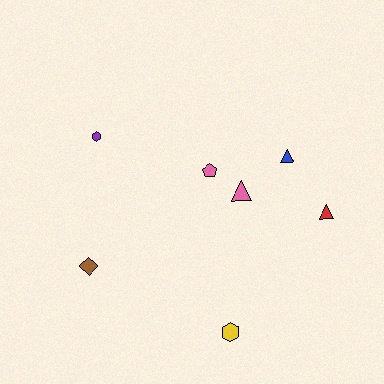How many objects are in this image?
There are 7 objects.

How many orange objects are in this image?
There are no orange objects.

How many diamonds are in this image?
There is 1 diamond.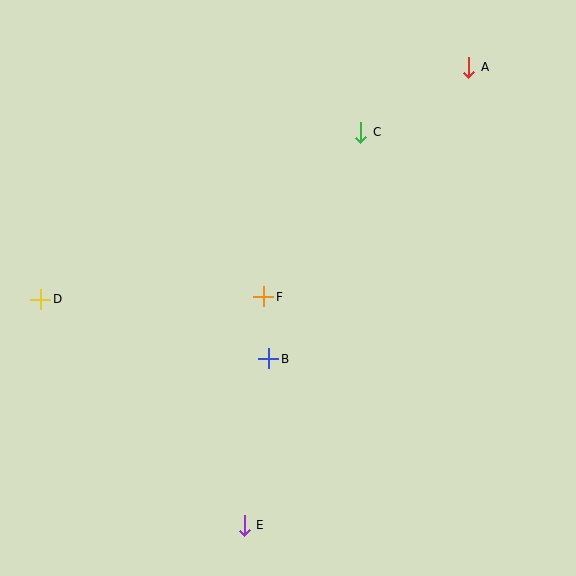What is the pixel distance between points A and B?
The distance between A and B is 353 pixels.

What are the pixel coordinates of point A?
Point A is at (469, 67).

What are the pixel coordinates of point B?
Point B is at (269, 359).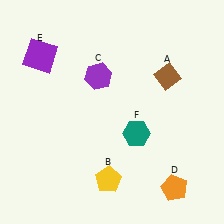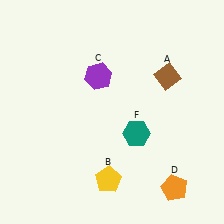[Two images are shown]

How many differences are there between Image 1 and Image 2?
There is 1 difference between the two images.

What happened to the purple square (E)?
The purple square (E) was removed in Image 2. It was in the top-left area of Image 1.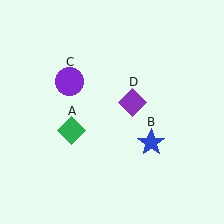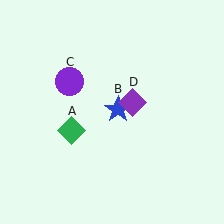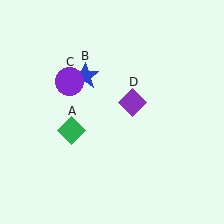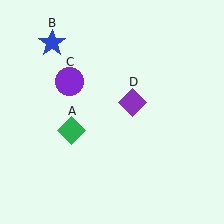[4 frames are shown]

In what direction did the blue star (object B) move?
The blue star (object B) moved up and to the left.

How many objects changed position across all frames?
1 object changed position: blue star (object B).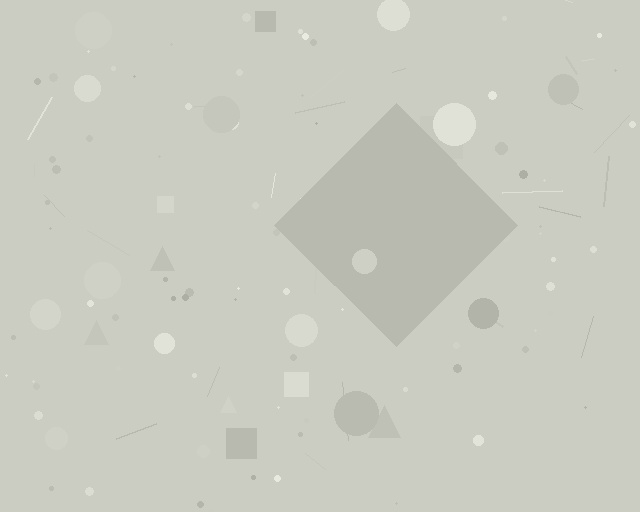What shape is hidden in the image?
A diamond is hidden in the image.